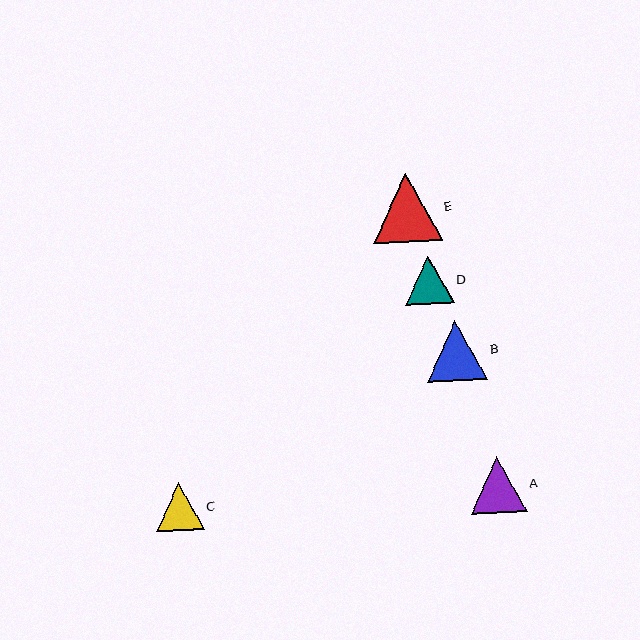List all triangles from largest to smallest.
From largest to smallest: E, B, A, D, C.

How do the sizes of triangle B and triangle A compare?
Triangle B and triangle A are approximately the same size.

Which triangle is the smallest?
Triangle C is the smallest with a size of approximately 48 pixels.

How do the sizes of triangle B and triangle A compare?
Triangle B and triangle A are approximately the same size.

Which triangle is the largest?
Triangle E is the largest with a size of approximately 69 pixels.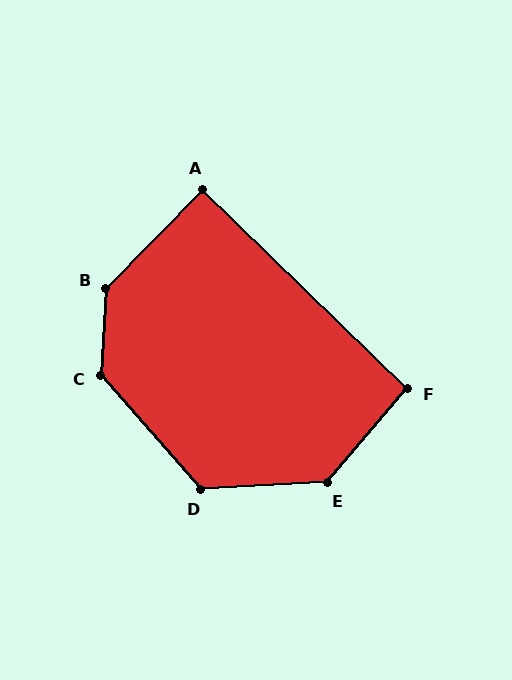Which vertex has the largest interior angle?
B, at approximately 138 degrees.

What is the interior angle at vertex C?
Approximately 136 degrees (obtuse).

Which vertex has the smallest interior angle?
A, at approximately 91 degrees.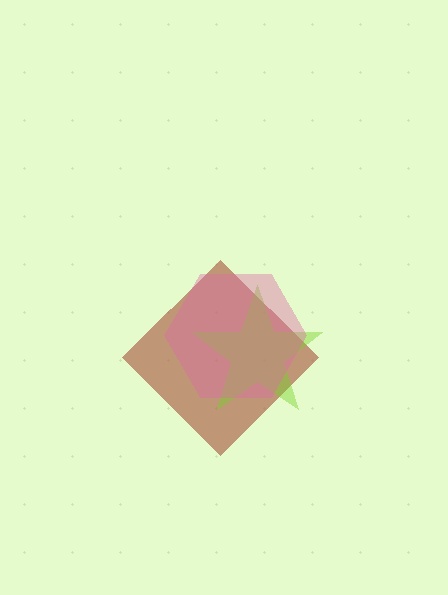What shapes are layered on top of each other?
The layered shapes are: a brown diamond, a lime star, a pink hexagon.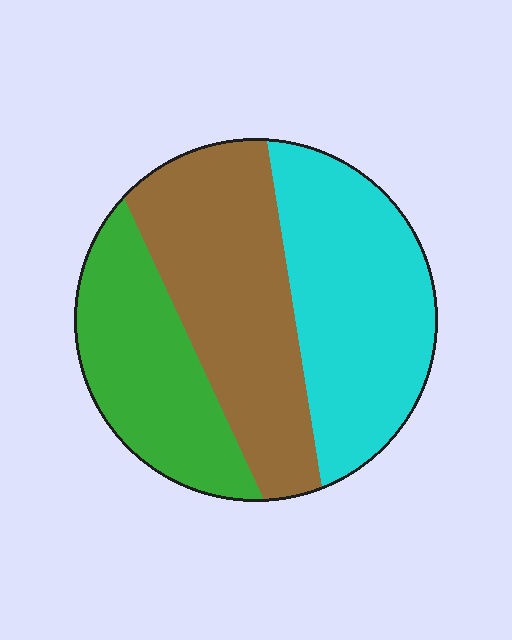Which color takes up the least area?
Green, at roughly 25%.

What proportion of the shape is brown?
Brown takes up about three eighths (3/8) of the shape.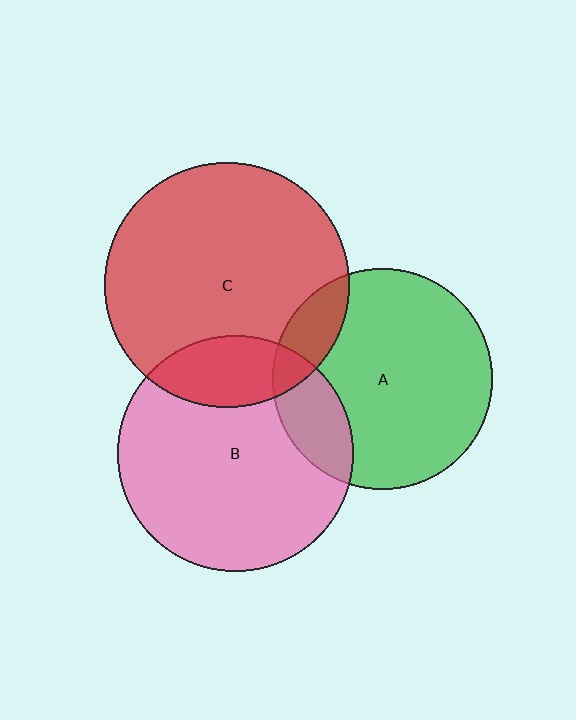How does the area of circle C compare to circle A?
Approximately 1.2 times.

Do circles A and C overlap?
Yes.